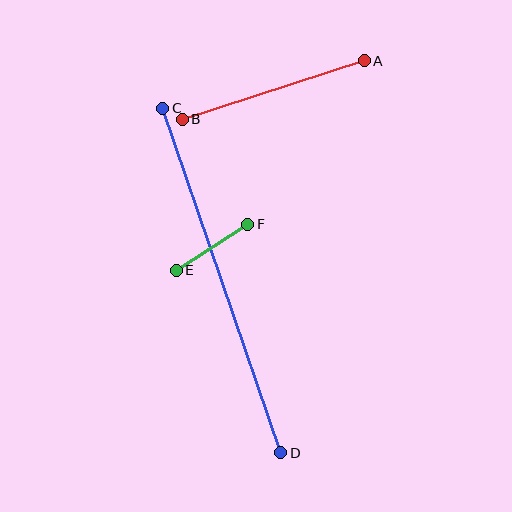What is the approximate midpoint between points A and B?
The midpoint is at approximately (273, 90) pixels.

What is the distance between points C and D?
The distance is approximately 364 pixels.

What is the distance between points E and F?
The distance is approximately 85 pixels.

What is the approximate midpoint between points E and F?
The midpoint is at approximately (212, 247) pixels.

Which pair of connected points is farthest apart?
Points C and D are farthest apart.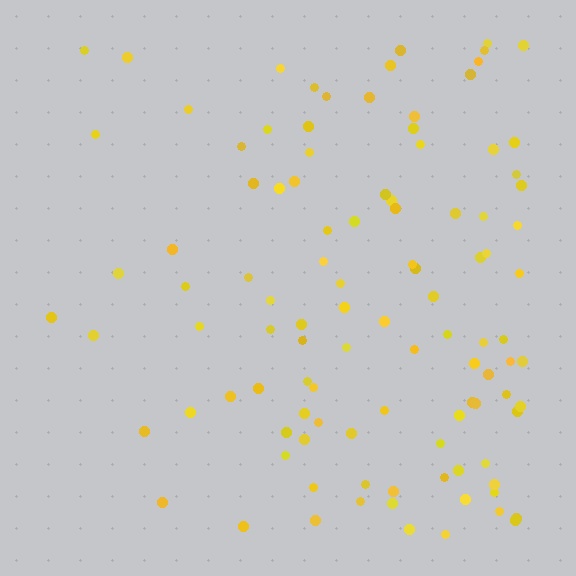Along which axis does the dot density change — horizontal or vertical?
Horizontal.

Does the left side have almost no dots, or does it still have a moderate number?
Still a moderate number, just noticeably fewer than the right.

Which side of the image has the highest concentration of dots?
The right.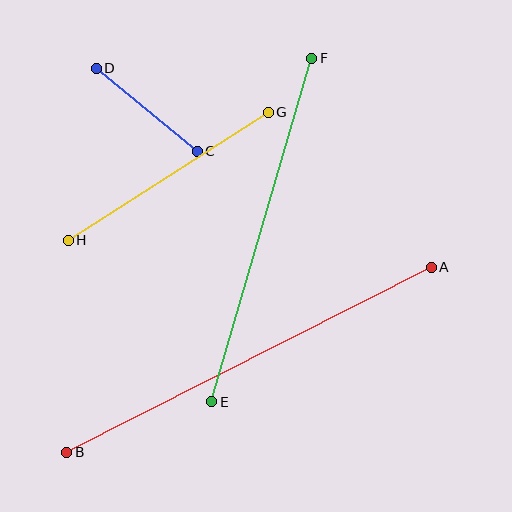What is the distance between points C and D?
The distance is approximately 131 pixels.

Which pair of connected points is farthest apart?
Points A and B are farthest apart.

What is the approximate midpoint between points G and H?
The midpoint is at approximately (168, 176) pixels.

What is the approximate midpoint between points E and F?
The midpoint is at approximately (262, 230) pixels.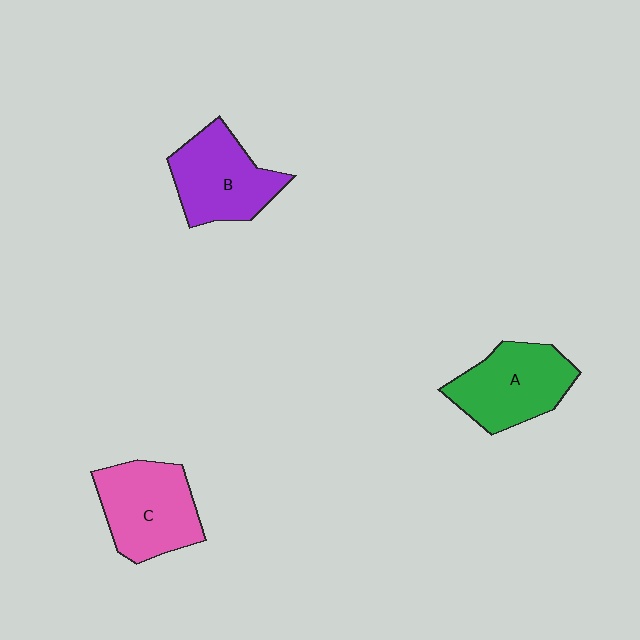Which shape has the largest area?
Shape C (pink).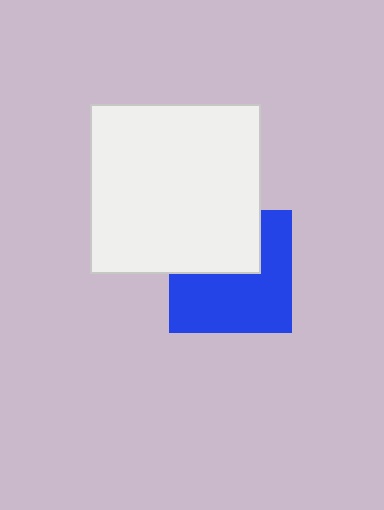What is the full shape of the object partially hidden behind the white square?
The partially hidden object is a blue square.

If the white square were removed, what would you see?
You would see the complete blue square.